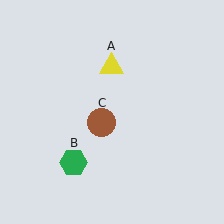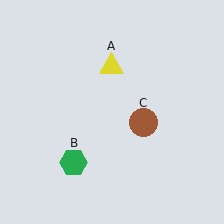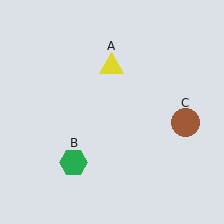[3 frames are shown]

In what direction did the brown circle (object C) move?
The brown circle (object C) moved right.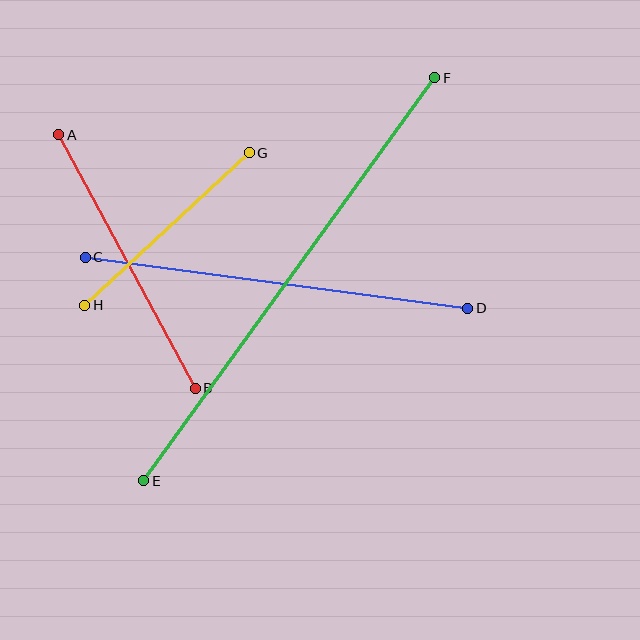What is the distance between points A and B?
The distance is approximately 288 pixels.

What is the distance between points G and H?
The distance is approximately 224 pixels.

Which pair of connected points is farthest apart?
Points E and F are farthest apart.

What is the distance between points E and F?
The distance is approximately 497 pixels.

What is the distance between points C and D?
The distance is approximately 386 pixels.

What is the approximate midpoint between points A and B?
The midpoint is at approximately (127, 262) pixels.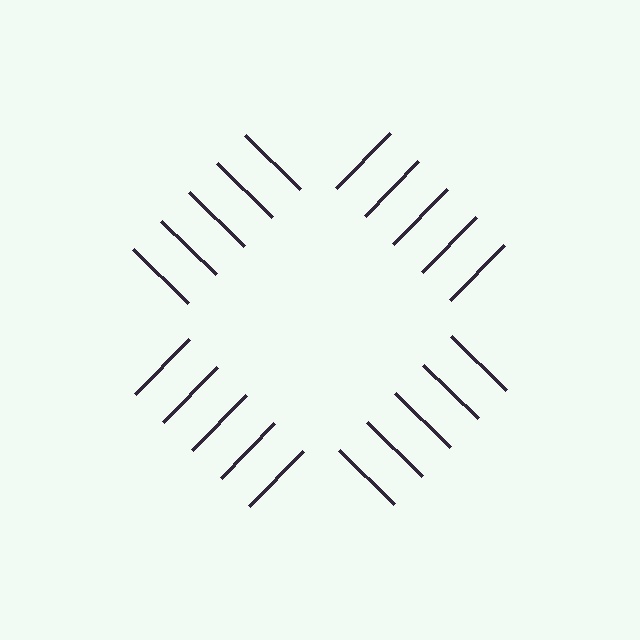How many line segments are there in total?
20 — 5 along each of the 4 edges.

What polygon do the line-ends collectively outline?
An illusory square — the line segments terminate on its edges but no continuous stroke is drawn.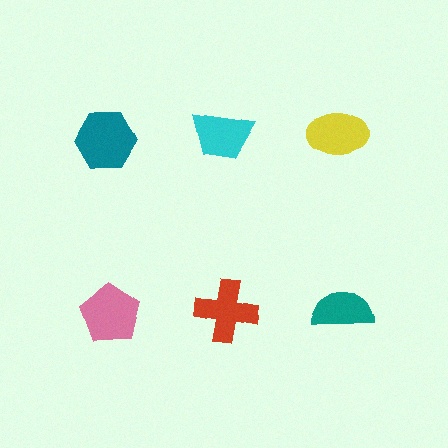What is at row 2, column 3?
A teal semicircle.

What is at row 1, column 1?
A teal hexagon.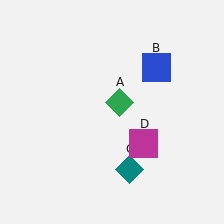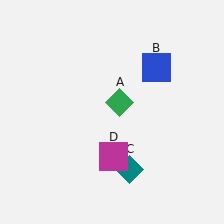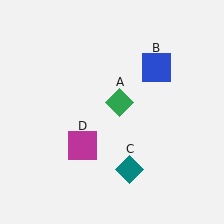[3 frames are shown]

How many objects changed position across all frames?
1 object changed position: magenta square (object D).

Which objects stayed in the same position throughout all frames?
Green diamond (object A) and blue square (object B) and teal diamond (object C) remained stationary.